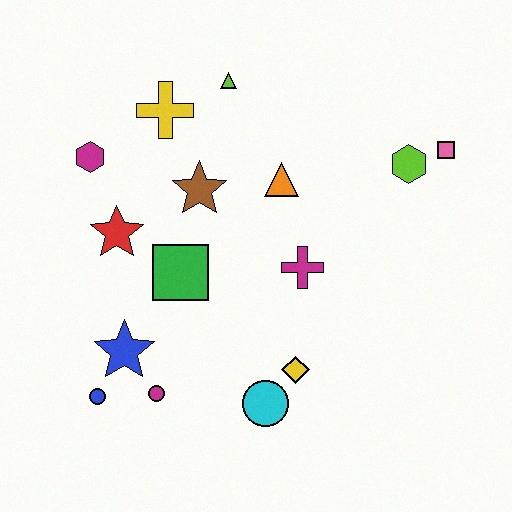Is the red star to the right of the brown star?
No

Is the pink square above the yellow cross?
No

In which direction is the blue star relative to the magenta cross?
The blue star is to the left of the magenta cross.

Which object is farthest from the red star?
The pink square is farthest from the red star.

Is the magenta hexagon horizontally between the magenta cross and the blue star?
No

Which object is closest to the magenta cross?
The orange triangle is closest to the magenta cross.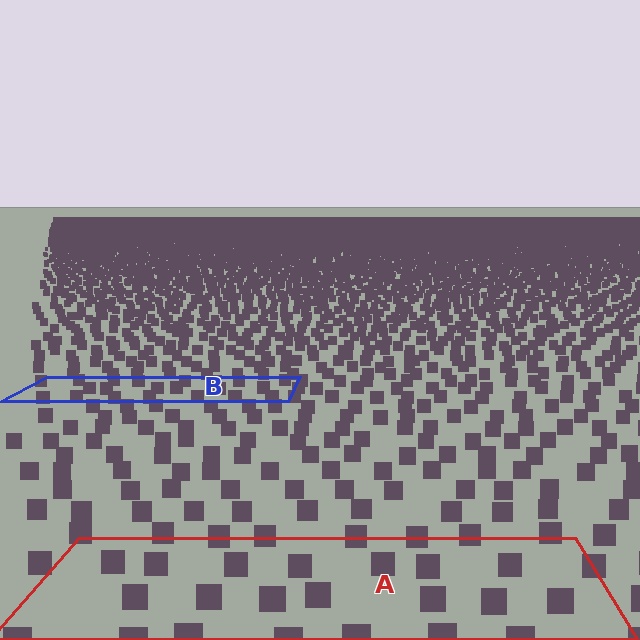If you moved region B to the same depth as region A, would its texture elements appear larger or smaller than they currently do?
They would appear larger. At a closer depth, the same texture elements are projected at a bigger on-screen size.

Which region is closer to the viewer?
Region A is closer. The texture elements there are larger and more spread out.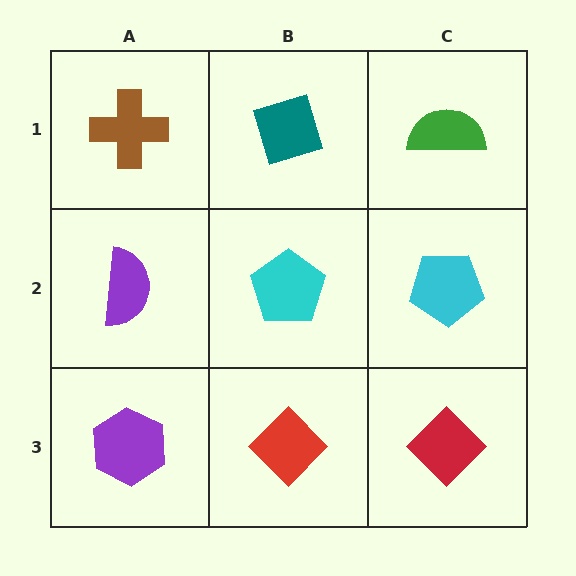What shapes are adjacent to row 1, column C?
A cyan pentagon (row 2, column C), a teal diamond (row 1, column B).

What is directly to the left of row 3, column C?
A red diamond.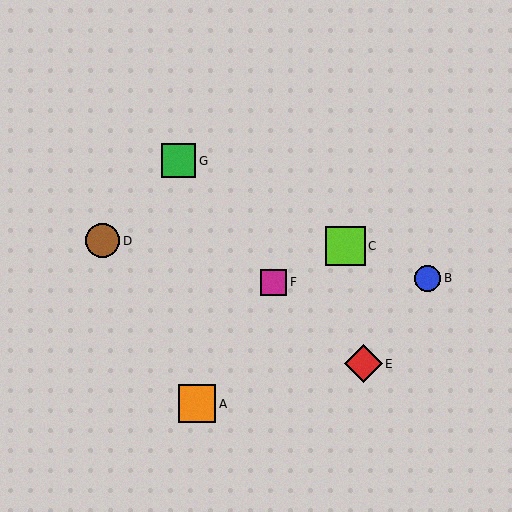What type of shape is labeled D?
Shape D is a brown circle.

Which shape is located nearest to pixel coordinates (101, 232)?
The brown circle (labeled D) at (103, 241) is nearest to that location.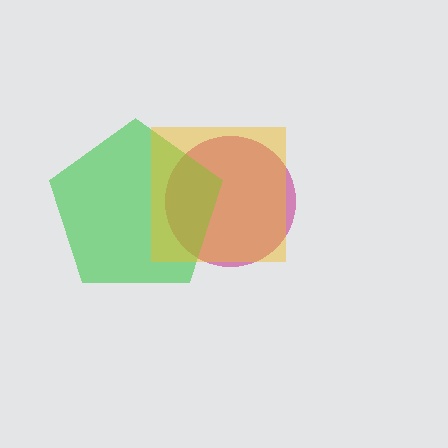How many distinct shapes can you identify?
There are 3 distinct shapes: a magenta circle, a green pentagon, a yellow square.